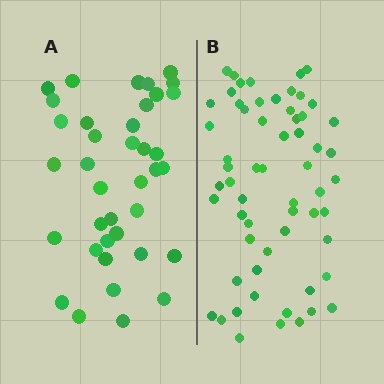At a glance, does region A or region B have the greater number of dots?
Region B (the right region) has more dots.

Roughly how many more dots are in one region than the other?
Region B has approximately 20 more dots than region A.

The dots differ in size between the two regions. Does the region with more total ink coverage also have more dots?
No. Region A has more total ink coverage because its dots are larger, but region B actually contains more individual dots. Total area can be misleading — the number of items is what matters here.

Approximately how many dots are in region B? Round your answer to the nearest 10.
About 60 dots.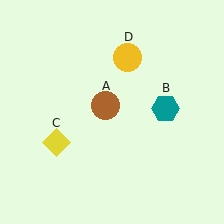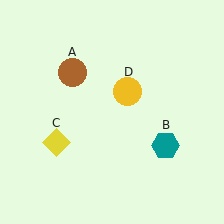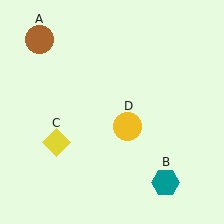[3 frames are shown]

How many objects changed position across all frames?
3 objects changed position: brown circle (object A), teal hexagon (object B), yellow circle (object D).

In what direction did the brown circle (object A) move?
The brown circle (object A) moved up and to the left.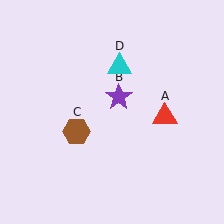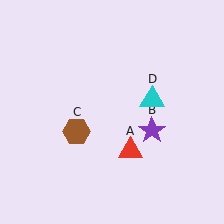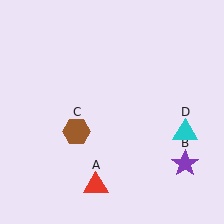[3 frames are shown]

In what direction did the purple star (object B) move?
The purple star (object B) moved down and to the right.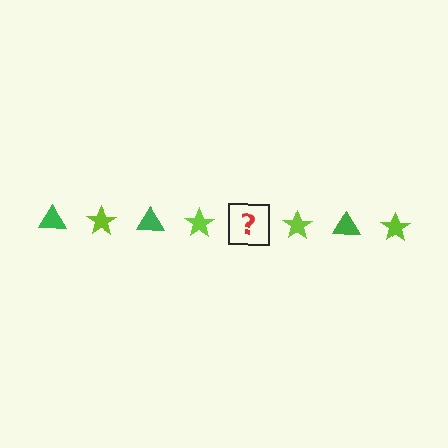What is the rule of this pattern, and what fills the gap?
The rule is that the pattern alternates between green triangle and lime star. The gap should be filled with a green triangle.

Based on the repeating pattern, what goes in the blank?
The blank should be a green triangle.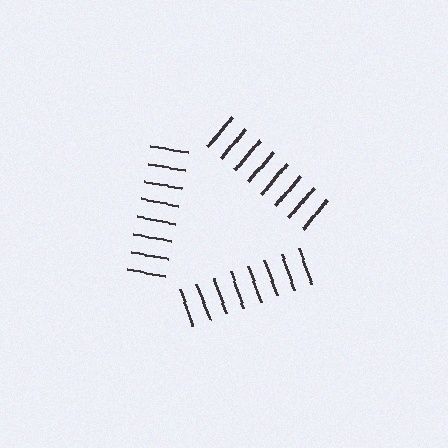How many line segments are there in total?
24 — 8 along each of the 3 edges.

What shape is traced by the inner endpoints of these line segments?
An illusory triangle — the line segments terminate on its edges but no continuous stroke is drawn.